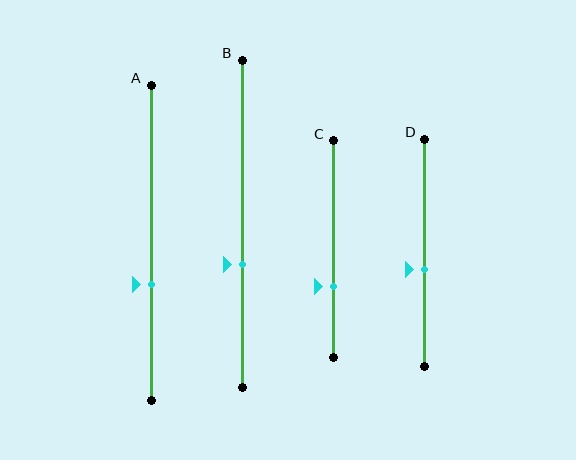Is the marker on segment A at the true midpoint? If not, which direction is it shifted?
No, the marker on segment A is shifted downward by about 13% of the segment length.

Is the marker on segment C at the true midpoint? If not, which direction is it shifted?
No, the marker on segment C is shifted downward by about 17% of the segment length.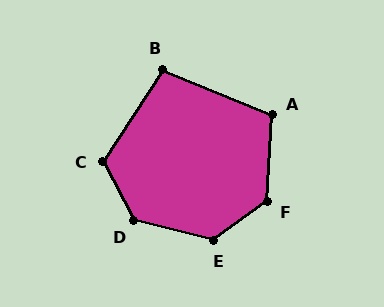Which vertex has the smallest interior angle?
B, at approximately 100 degrees.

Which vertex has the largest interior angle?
E, at approximately 131 degrees.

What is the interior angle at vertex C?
Approximately 120 degrees (obtuse).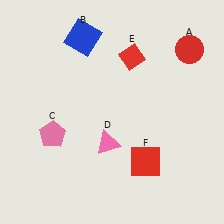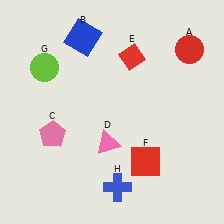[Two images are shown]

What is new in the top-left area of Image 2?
A lime circle (G) was added in the top-left area of Image 2.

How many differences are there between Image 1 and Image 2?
There are 2 differences between the two images.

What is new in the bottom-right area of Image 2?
A blue cross (H) was added in the bottom-right area of Image 2.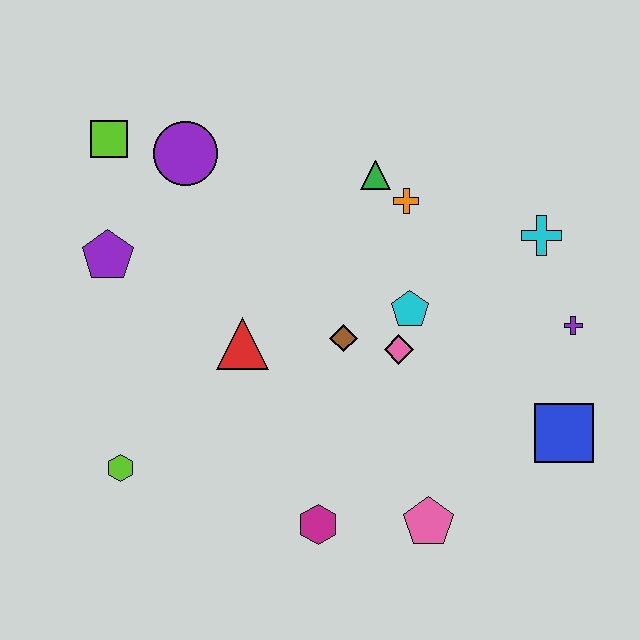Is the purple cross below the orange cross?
Yes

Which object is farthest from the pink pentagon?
The lime square is farthest from the pink pentagon.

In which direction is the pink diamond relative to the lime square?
The pink diamond is to the right of the lime square.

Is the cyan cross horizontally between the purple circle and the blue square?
Yes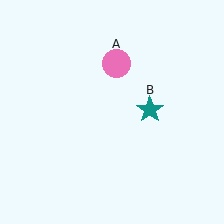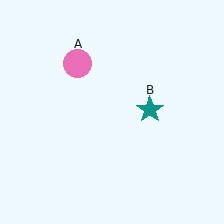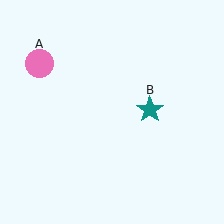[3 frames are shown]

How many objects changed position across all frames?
1 object changed position: pink circle (object A).